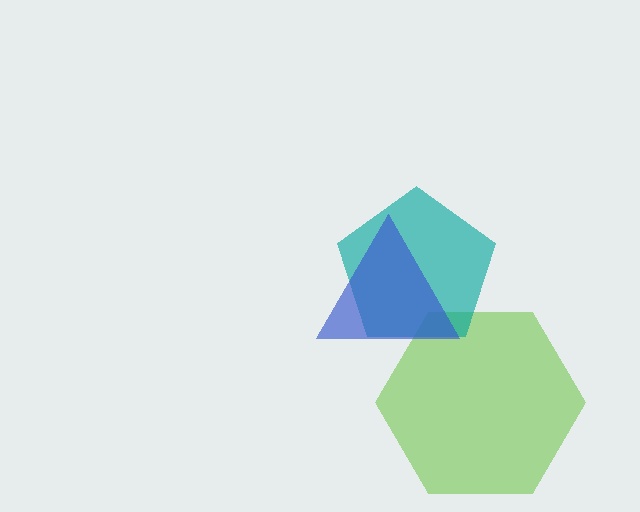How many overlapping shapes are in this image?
There are 3 overlapping shapes in the image.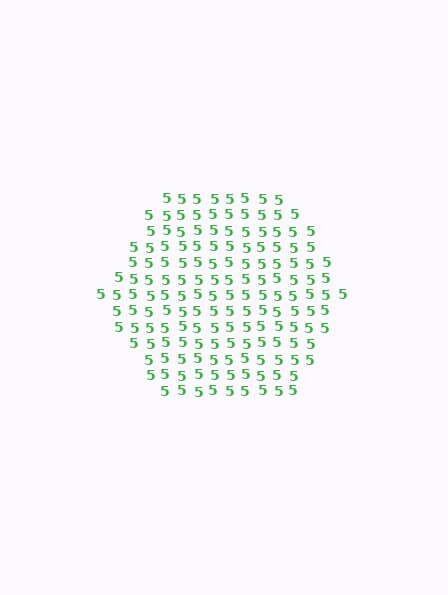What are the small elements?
The small elements are digit 5's.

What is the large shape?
The large shape is a hexagon.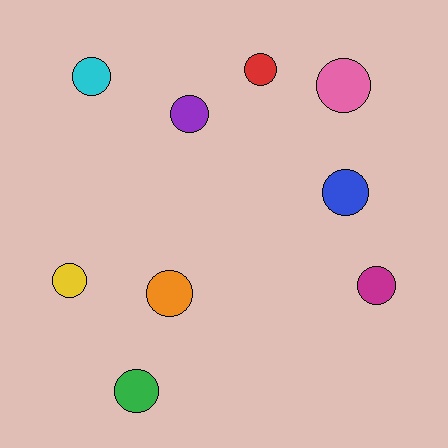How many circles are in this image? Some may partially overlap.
There are 9 circles.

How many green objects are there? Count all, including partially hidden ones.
There is 1 green object.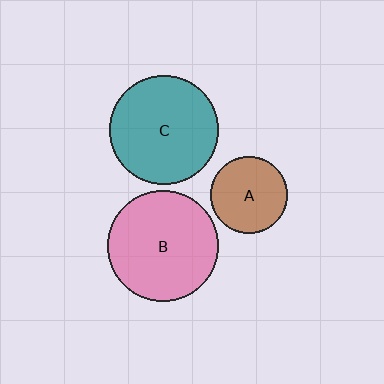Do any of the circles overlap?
No, none of the circles overlap.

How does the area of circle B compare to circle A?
Approximately 2.1 times.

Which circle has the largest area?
Circle B (pink).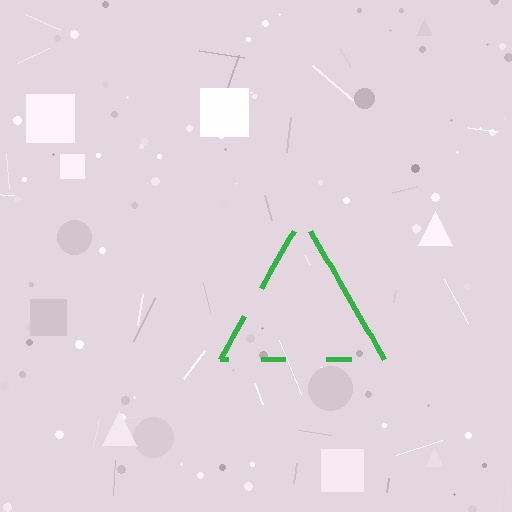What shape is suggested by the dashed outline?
The dashed outline suggests a triangle.